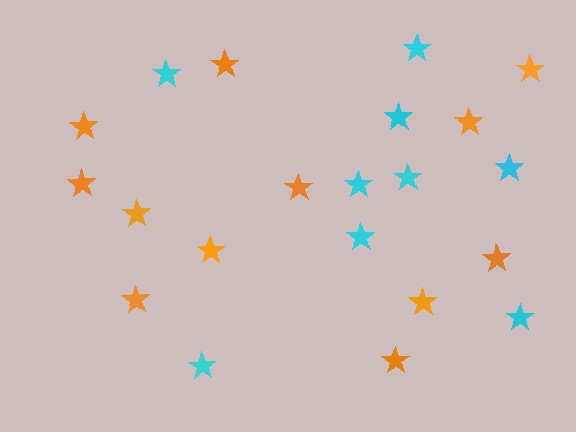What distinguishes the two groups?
There are 2 groups: one group of cyan stars (9) and one group of orange stars (12).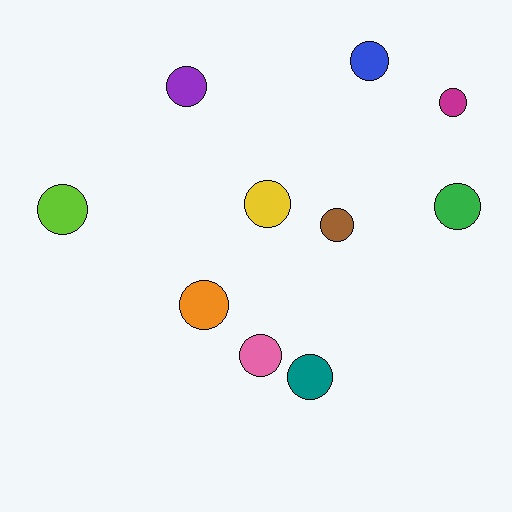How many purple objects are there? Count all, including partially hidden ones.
There is 1 purple object.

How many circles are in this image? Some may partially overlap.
There are 10 circles.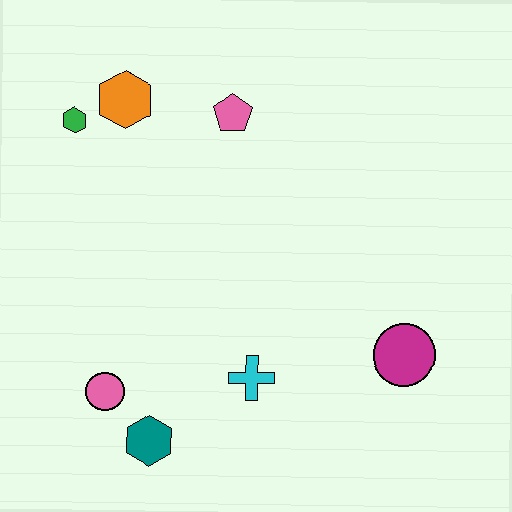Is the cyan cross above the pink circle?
Yes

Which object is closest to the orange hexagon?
The green hexagon is closest to the orange hexagon.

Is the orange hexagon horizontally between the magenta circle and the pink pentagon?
No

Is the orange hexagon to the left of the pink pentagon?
Yes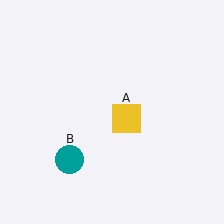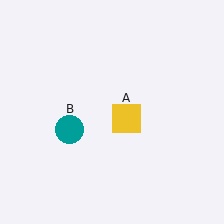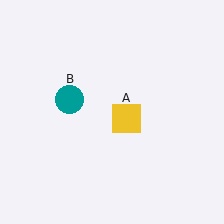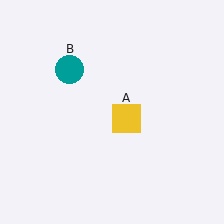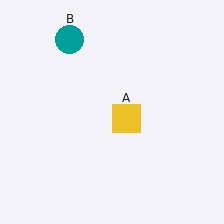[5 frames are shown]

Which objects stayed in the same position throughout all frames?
Yellow square (object A) remained stationary.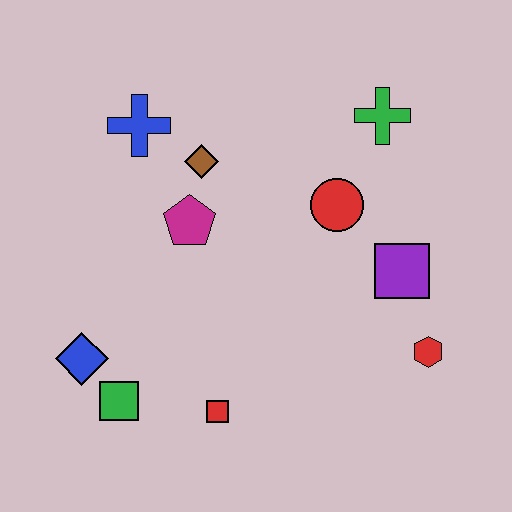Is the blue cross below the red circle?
No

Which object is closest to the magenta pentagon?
The brown diamond is closest to the magenta pentagon.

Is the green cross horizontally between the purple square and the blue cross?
Yes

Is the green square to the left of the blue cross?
Yes